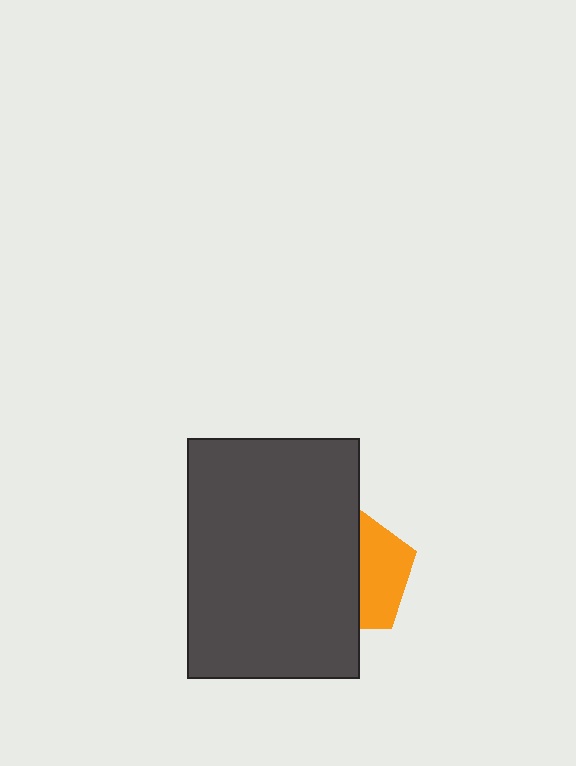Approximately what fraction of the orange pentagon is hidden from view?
Roughly 59% of the orange pentagon is hidden behind the dark gray rectangle.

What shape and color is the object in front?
The object in front is a dark gray rectangle.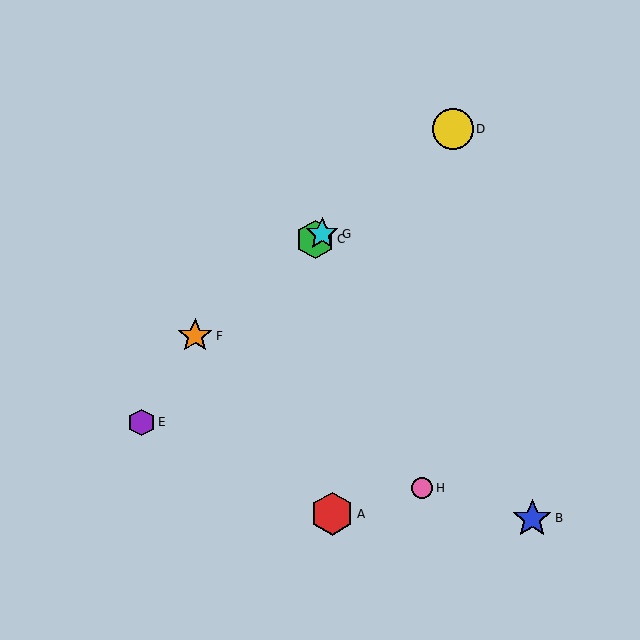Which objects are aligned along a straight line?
Objects C, D, F, G are aligned along a straight line.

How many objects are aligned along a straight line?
4 objects (C, D, F, G) are aligned along a straight line.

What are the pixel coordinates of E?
Object E is at (141, 422).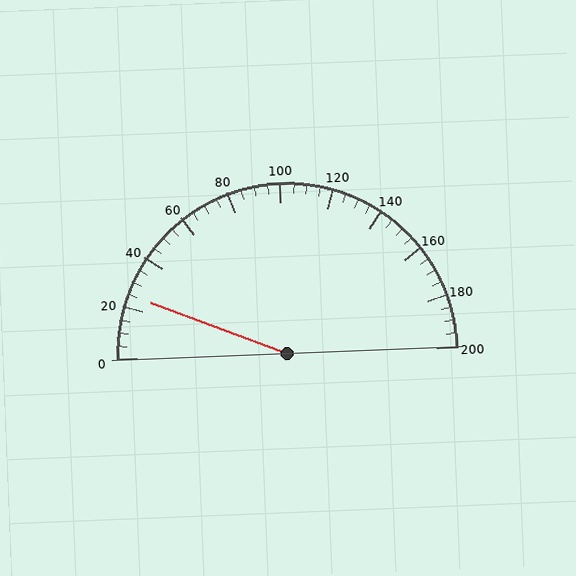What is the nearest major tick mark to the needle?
The nearest major tick mark is 20.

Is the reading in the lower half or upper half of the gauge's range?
The reading is in the lower half of the range (0 to 200).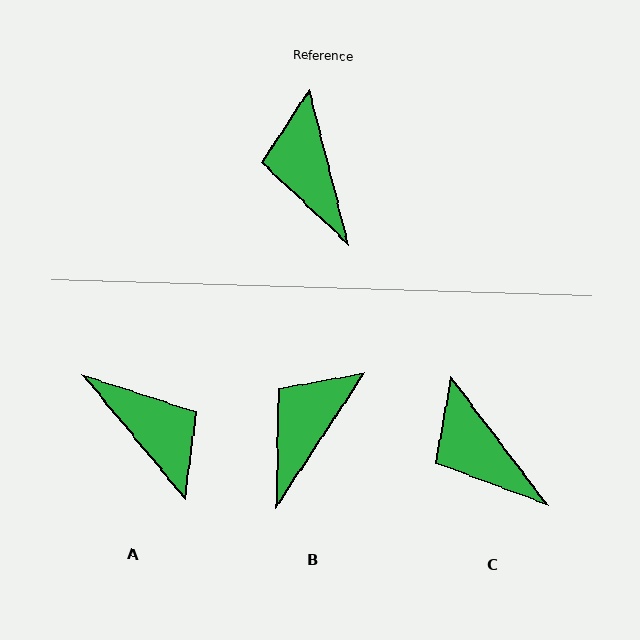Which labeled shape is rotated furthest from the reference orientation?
A, about 155 degrees away.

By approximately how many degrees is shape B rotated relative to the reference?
Approximately 48 degrees clockwise.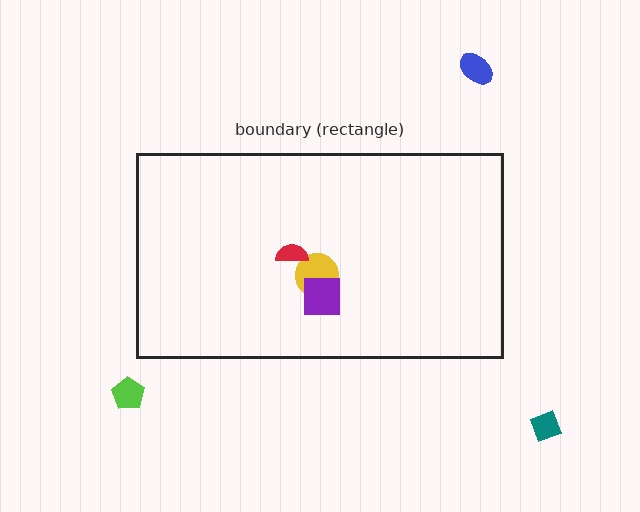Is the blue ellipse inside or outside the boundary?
Outside.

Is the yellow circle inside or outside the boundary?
Inside.